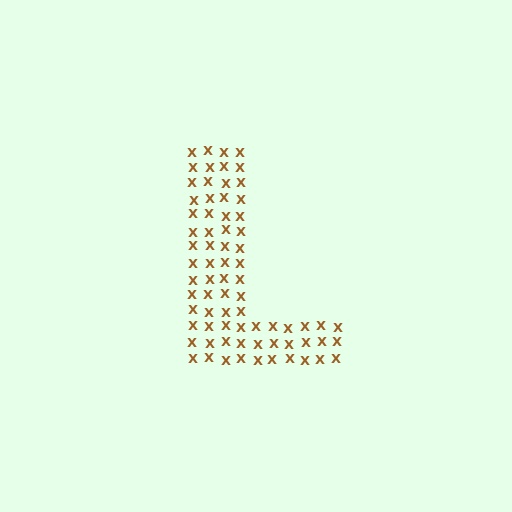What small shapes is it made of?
It is made of small letter X's.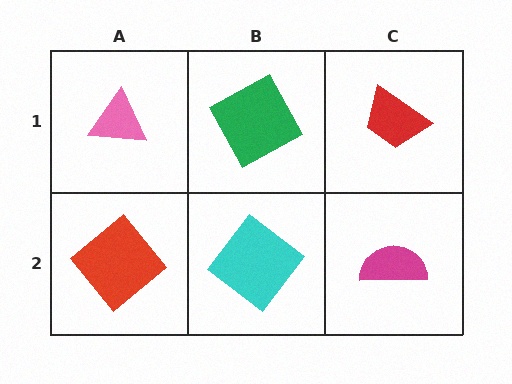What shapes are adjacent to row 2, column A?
A pink triangle (row 1, column A), a cyan diamond (row 2, column B).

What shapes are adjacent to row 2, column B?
A green square (row 1, column B), a red diamond (row 2, column A), a magenta semicircle (row 2, column C).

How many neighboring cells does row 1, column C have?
2.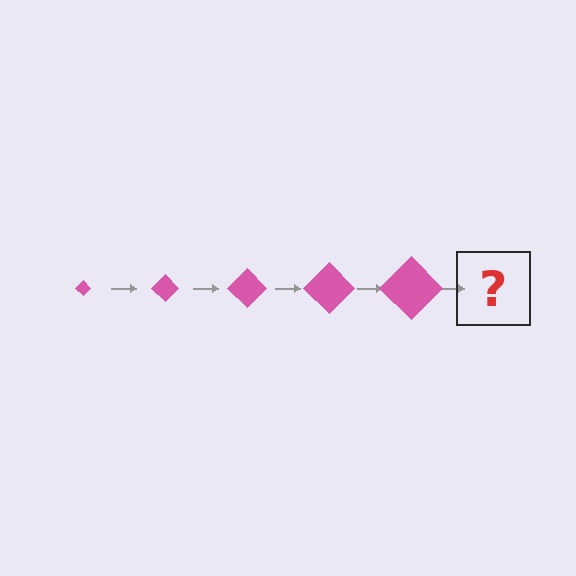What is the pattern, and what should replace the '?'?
The pattern is that the diamond gets progressively larger each step. The '?' should be a pink diamond, larger than the previous one.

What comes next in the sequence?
The next element should be a pink diamond, larger than the previous one.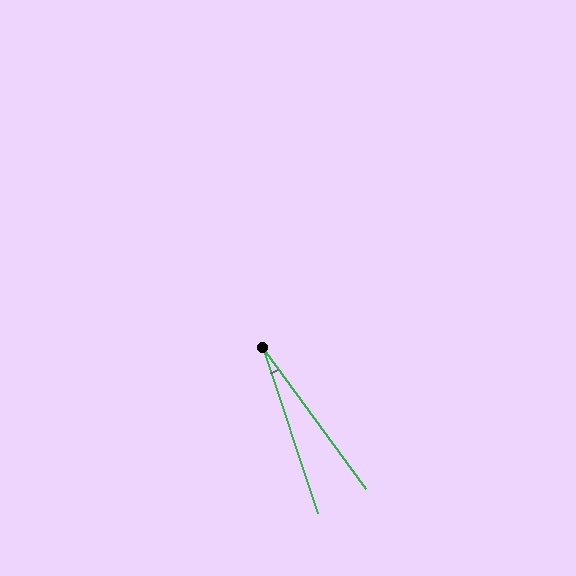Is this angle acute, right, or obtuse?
It is acute.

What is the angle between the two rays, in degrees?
Approximately 18 degrees.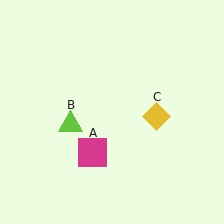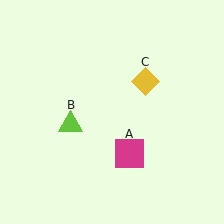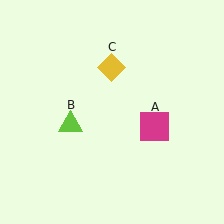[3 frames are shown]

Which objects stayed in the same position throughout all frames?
Lime triangle (object B) remained stationary.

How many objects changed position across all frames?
2 objects changed position: magenta square (object A), yellow diamond (object C).